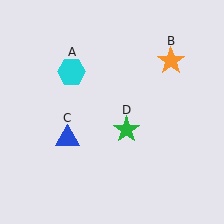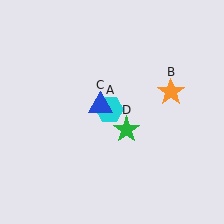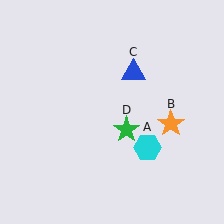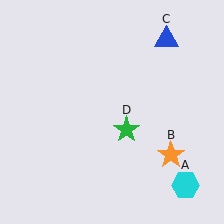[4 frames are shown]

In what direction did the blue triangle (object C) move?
The blue triangle (object C) moved up and to the right.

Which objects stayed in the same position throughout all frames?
Green star (object D) remained stationary.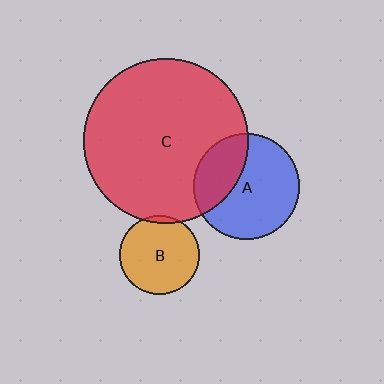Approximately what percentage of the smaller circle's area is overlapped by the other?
Approximately 5%.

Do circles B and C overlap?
Yes.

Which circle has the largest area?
Circle C (red).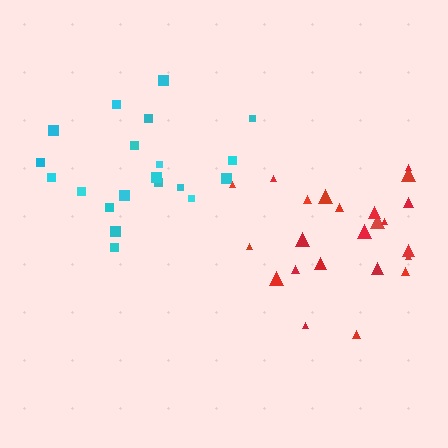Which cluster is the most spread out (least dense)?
Red.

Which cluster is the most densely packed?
Cyan.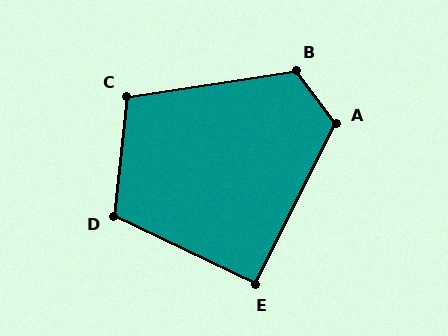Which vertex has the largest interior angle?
B, at approximately 119 degrees.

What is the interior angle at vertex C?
Approximately 105 degrees (obtuse).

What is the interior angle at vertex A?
Approximately 116 degrees (obtuse).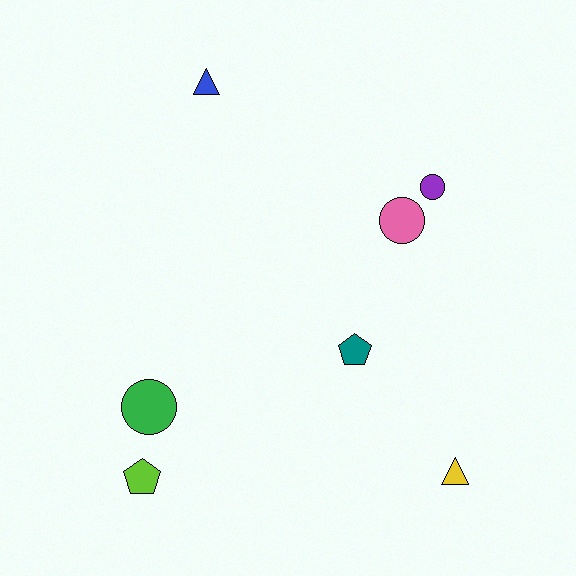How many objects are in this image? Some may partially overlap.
There are 7 objects.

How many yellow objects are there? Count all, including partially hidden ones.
There is 1 yellow object.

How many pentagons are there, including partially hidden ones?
There are 2 pentagons.